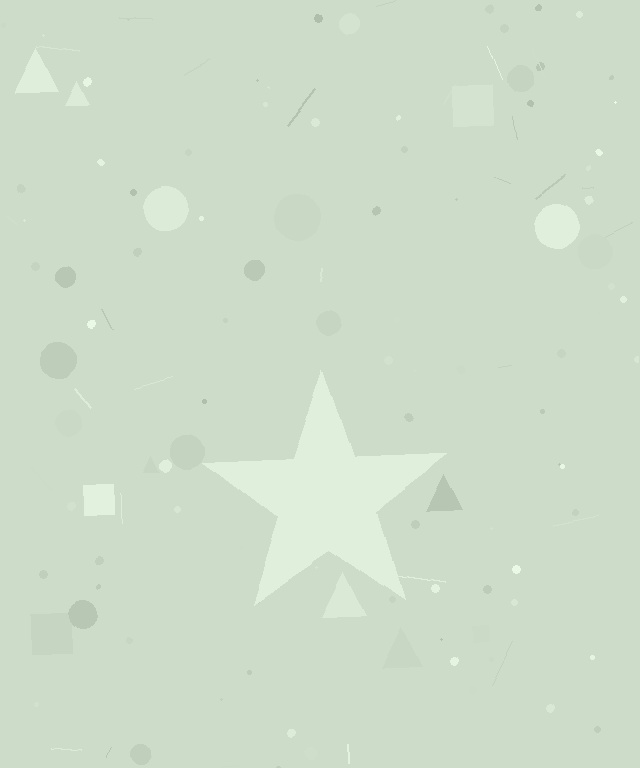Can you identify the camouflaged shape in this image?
The camouflaged shape is a star.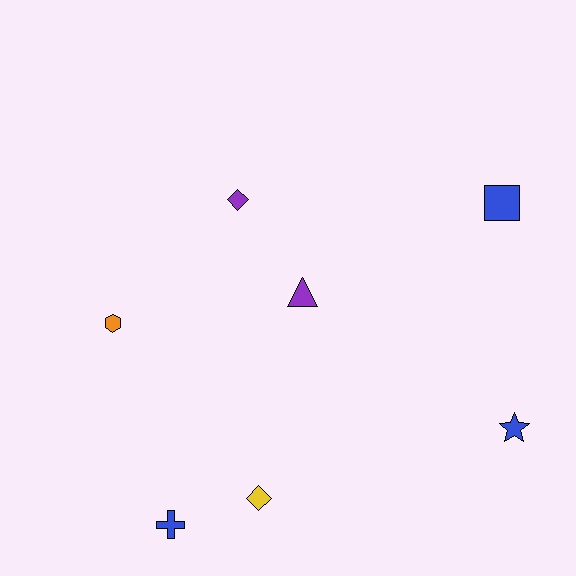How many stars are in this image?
There is 1 star.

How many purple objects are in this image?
There are 2 purple objects.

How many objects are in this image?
There are 7 objects.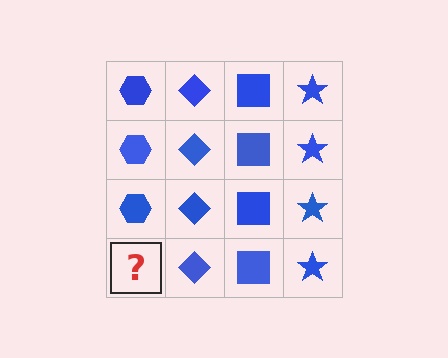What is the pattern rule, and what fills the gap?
The rule is that each column has a consistent shape. The gap should be filled with a blue hexagon.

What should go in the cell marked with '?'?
The missing cell should contain a blue hexagon.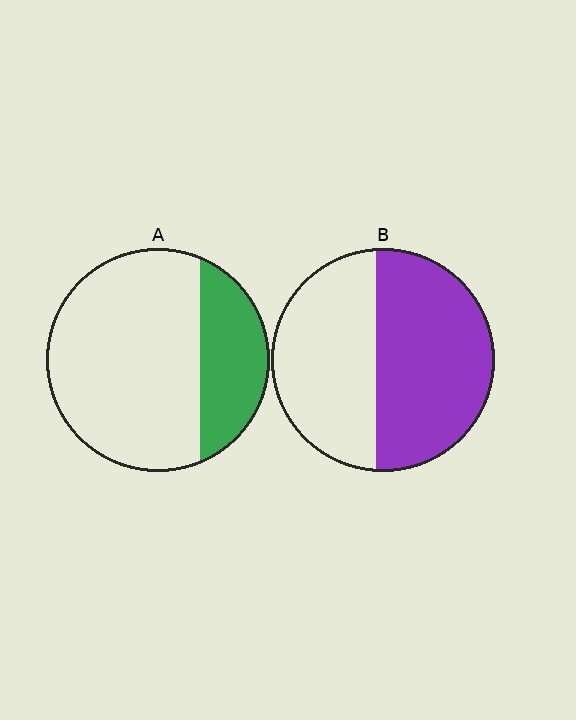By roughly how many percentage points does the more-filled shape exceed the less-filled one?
By roughly 25 percentage points (B over A).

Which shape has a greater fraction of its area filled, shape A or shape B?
Shape B.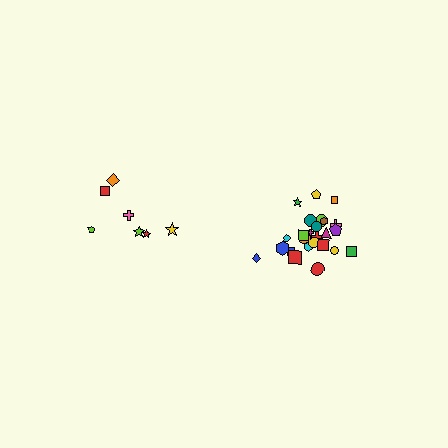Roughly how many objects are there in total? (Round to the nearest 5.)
Roughly 30 objects in total.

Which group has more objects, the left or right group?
The right group.